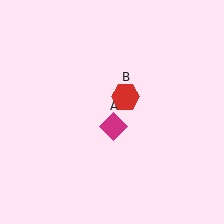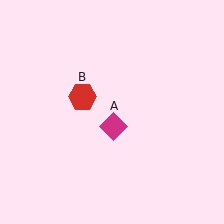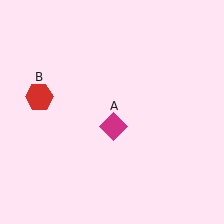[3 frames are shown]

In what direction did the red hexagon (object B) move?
The red hexagon (object B) moved left.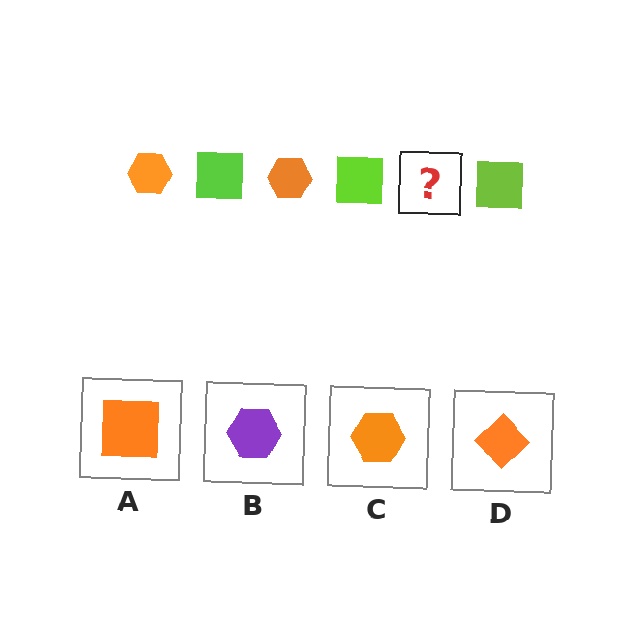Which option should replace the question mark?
Option C.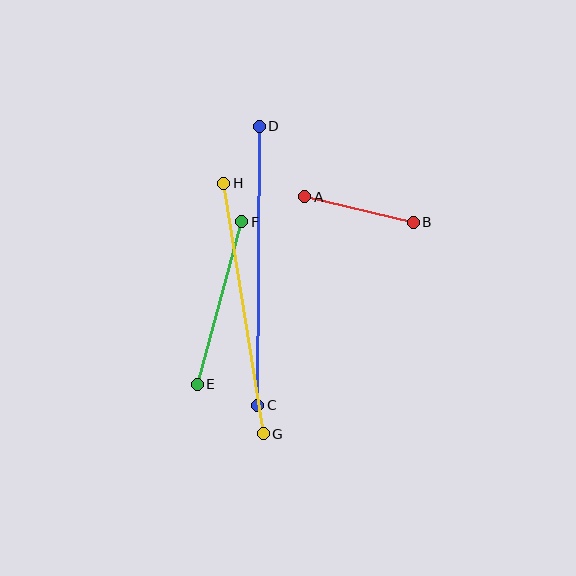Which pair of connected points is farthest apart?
Points C and D are farthest apart.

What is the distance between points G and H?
The distance is approximately 253 pixels.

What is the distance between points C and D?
The distance is approximately 279 pixels.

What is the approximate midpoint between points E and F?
The midpoint is at approximately (220, 303) pixels.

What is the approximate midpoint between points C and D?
The midpoint is at approximately (259, 266) pixels.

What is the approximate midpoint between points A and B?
The midpoint is at approximately (359, 210) pixels.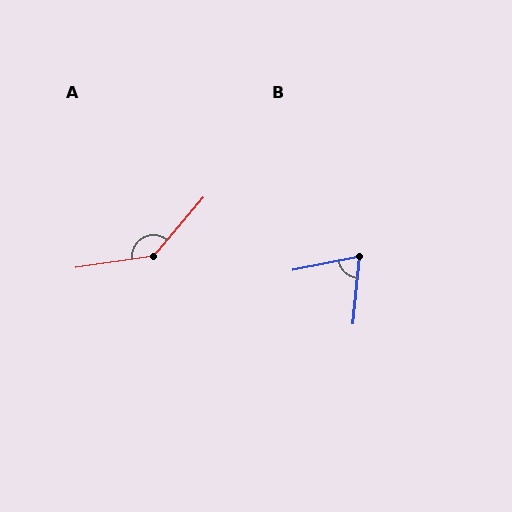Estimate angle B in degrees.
Approximately 73 degrees.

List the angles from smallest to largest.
B (73°), A (139°).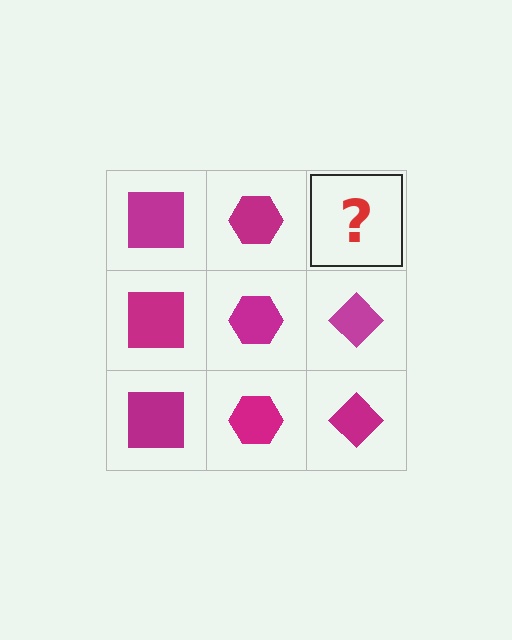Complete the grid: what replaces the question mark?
The question mark should be replaced with a magenta diamond.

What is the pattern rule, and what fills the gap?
The rule is that each column has a consistent shape. The gap should be filled with a magenta diamond.